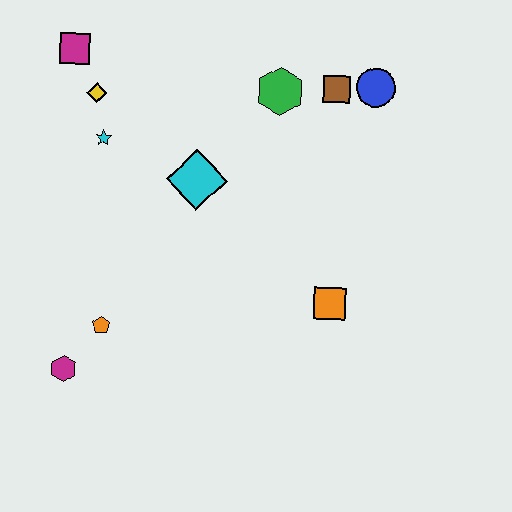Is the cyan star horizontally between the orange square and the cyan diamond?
No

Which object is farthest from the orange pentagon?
The blue circle is farthest from the orange pentagon.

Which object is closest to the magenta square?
The yellow diamond is closest to the magenta square.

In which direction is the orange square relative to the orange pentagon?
The orange square is to the right of the orange pentagon.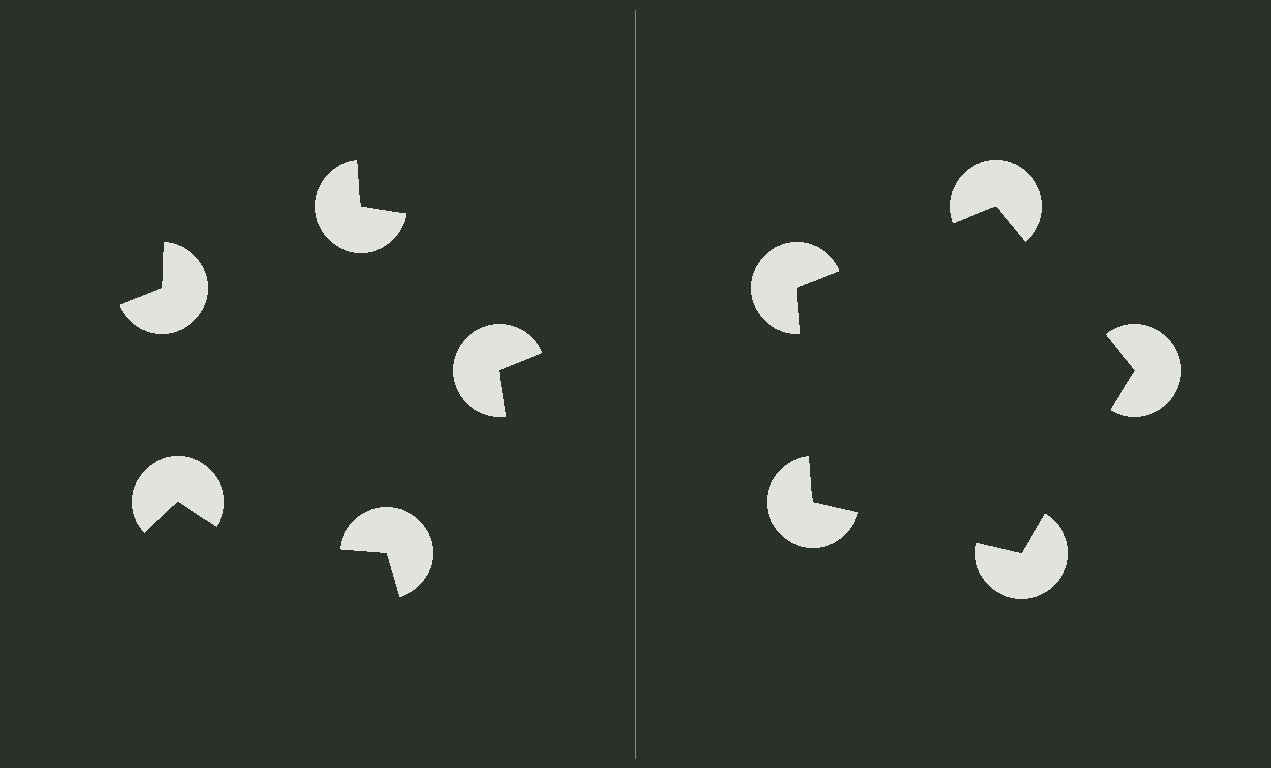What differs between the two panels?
The pac-man discs are positioned identically on both sides; only the wedge orientations differ. On the right they align to a pentagon; on the left they are misaligned.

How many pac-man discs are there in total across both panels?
10 — 5 on each side.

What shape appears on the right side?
An illusory pentagon.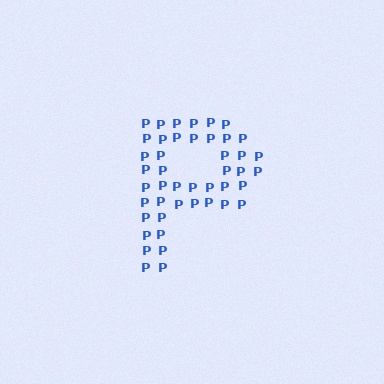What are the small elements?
The small elements are letter P's.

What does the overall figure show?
The overall figure shows the letter P.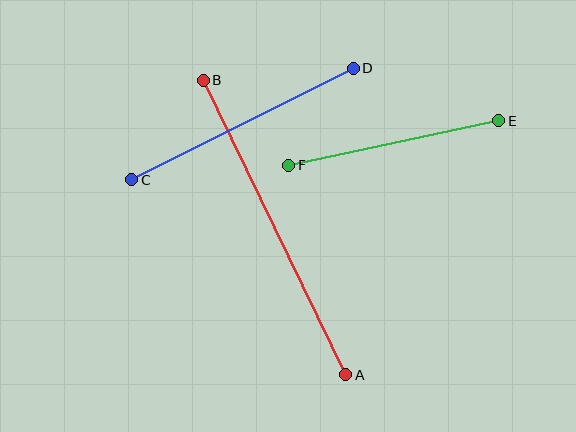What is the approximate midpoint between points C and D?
The midpoint is at approximately (242, 124) pixels.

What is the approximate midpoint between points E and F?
The midpoint is at approximately (394, 143) pixels.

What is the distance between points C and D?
The distance is approximately 248 pixels.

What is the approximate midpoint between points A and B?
The midpoint is at approximately (275, 227) pixels.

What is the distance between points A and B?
The distance is approximately 328 pixels.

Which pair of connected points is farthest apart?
Points A and B are farthest apart.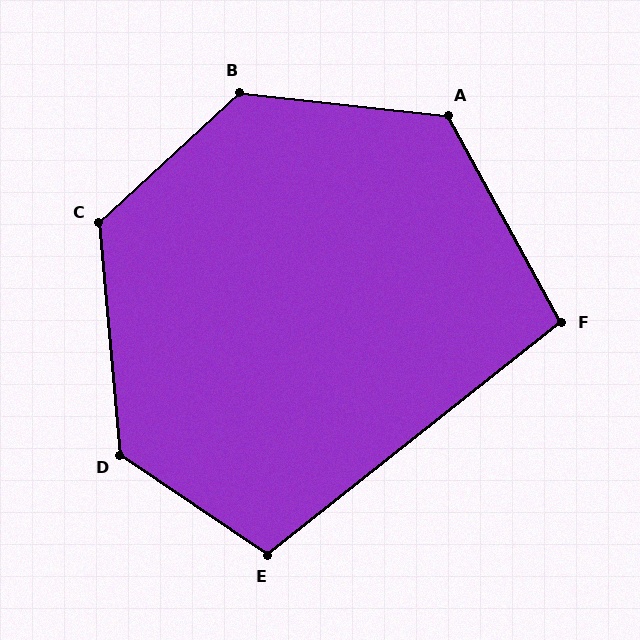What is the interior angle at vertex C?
Approximately 128 degrees (obtuse).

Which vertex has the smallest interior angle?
F, at approximately 100 degrees.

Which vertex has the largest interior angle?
B, at approximately 131 degrees.